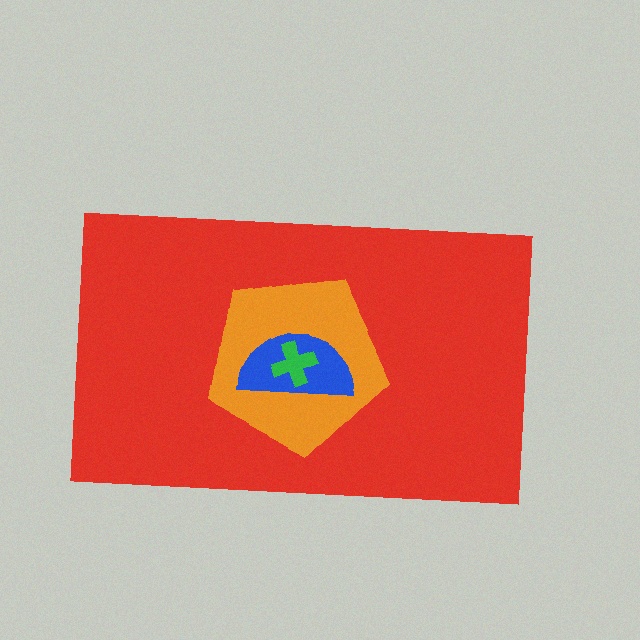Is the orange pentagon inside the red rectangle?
Yes.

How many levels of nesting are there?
4.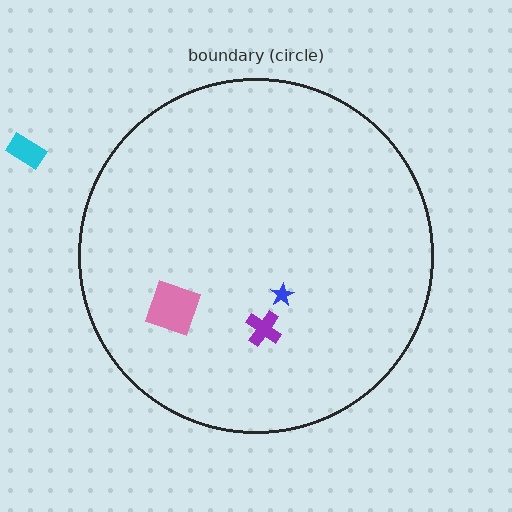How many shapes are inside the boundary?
3 inside, 1 outside.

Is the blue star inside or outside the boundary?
Inside.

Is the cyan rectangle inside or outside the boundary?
Outside.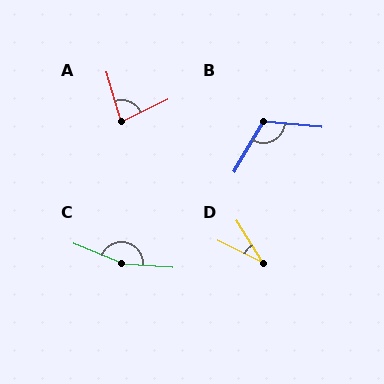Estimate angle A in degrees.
Approximately 80 degrees.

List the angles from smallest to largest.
D (32°), A (80°), B (115°), C (162°).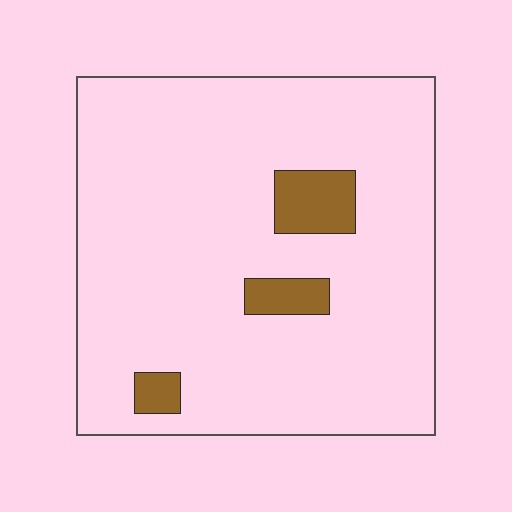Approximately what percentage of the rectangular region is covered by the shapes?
Approximately 10%.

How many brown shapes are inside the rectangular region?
3.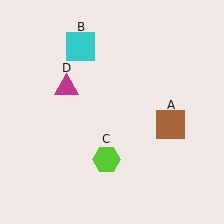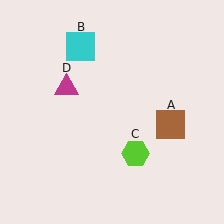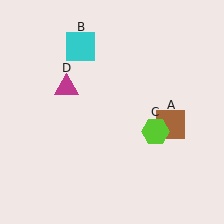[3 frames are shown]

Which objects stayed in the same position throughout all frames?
Brown square (object A) and cyan square (object B) and magenta triangle (object D) remained stationary.